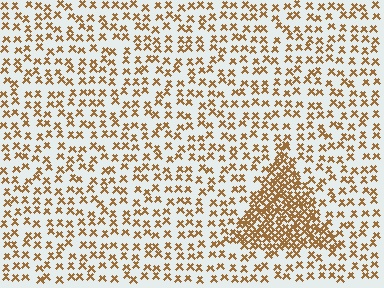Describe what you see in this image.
The image contains small brown elements arranged at two different densities. A triangle-shaped region is visible where the elements are more densely packed than the surrounding area.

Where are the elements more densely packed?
The elements are more densely packed inside the triangle boundary.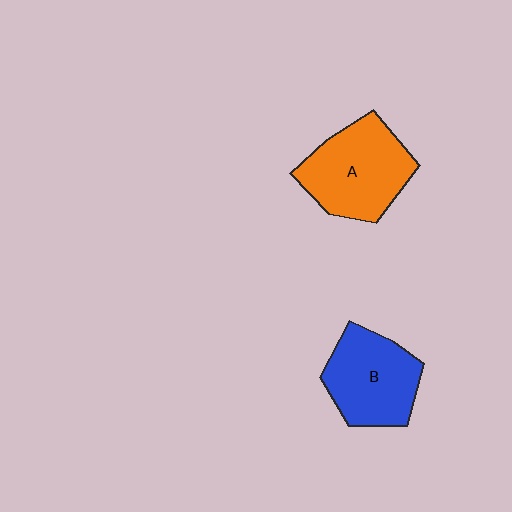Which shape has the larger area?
Shape A (orange).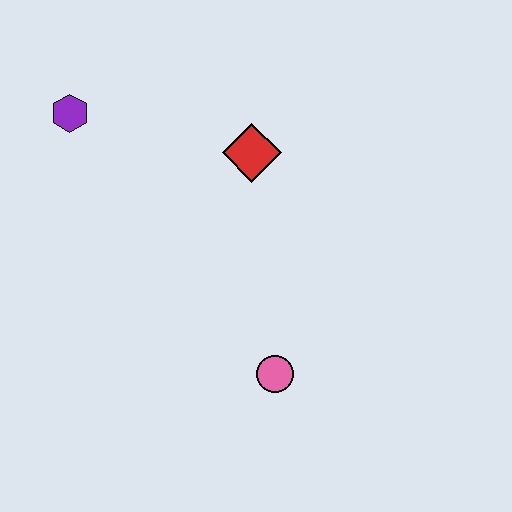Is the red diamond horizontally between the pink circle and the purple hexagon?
Yes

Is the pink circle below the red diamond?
Yes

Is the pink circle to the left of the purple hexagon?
No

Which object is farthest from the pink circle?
The purple hexagon is farthest from the pink circle.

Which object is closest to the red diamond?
The purple hexagon is closest to the red diamond.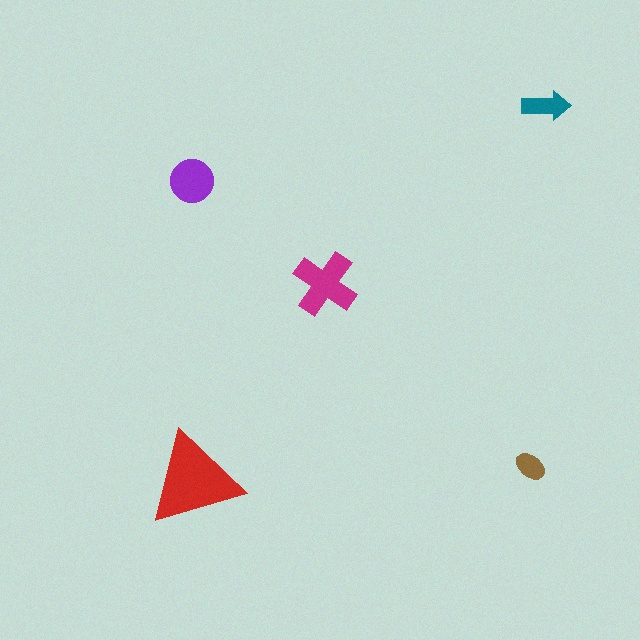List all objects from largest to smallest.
The red triangle, the magenta cross, the purple circle, the teal arrow, the brown ellipse.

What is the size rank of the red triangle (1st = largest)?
1st.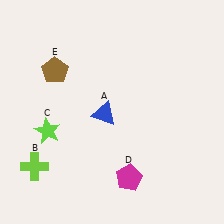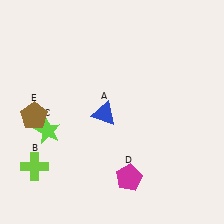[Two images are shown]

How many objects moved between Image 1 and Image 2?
1 object moved between the two images.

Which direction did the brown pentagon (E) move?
The brown pentagon (E) moved down.